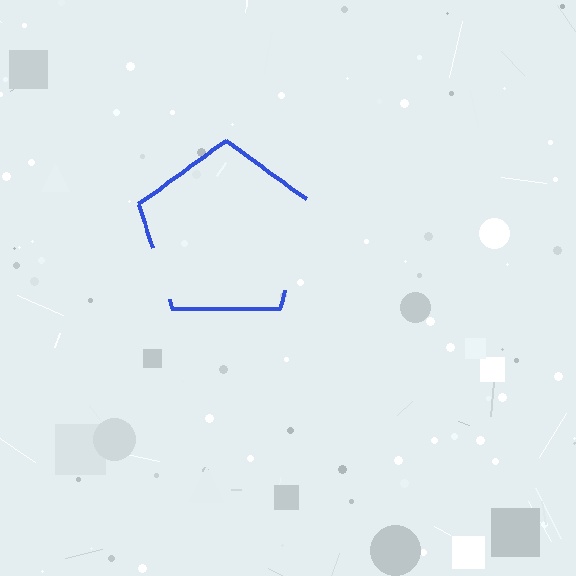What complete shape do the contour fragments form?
The contour fragments form a pentagon.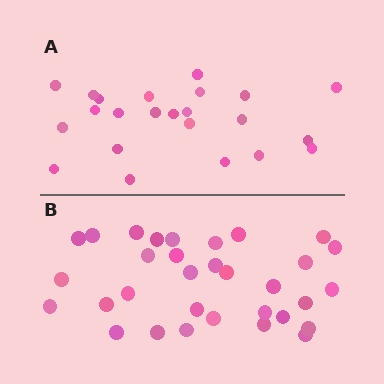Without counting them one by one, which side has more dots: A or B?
Region B (the bottom region) has more dots.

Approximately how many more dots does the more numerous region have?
Region B has roughly 8 or so more dots than region A.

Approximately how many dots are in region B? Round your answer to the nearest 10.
About 30 dots. (The exact count is 32, which rounds to 30.)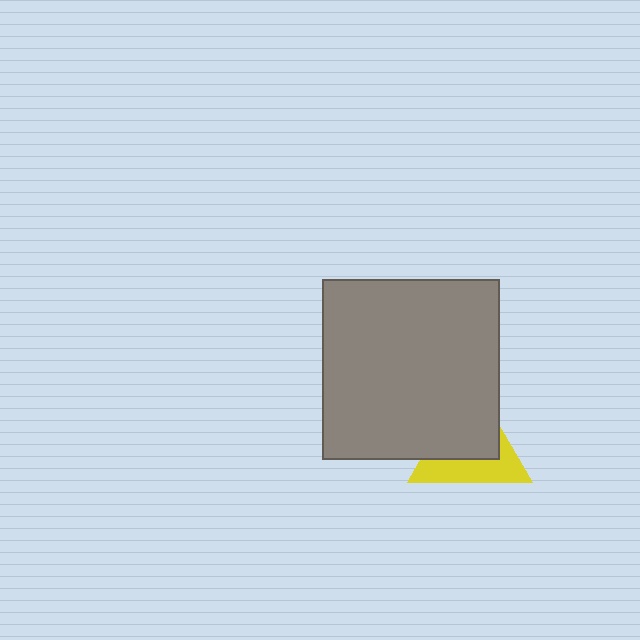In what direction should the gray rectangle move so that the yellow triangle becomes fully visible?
The gray rectangle should move toward the upper-left. That is the shortest direction to clear the overlap and leave the yellow triangle fully visible.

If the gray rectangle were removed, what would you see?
You would see the complete yellow triangle.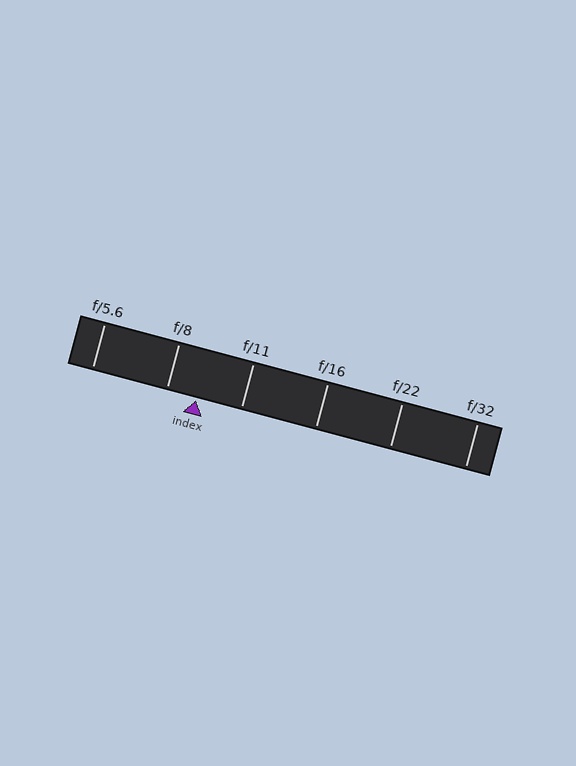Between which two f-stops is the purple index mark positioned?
The index mark is between f/8 and f/11.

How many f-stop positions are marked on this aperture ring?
There are 6 f-stop positions marked.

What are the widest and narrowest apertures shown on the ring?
The widest aperture shown is f/5.6 and the narrowest is f/32.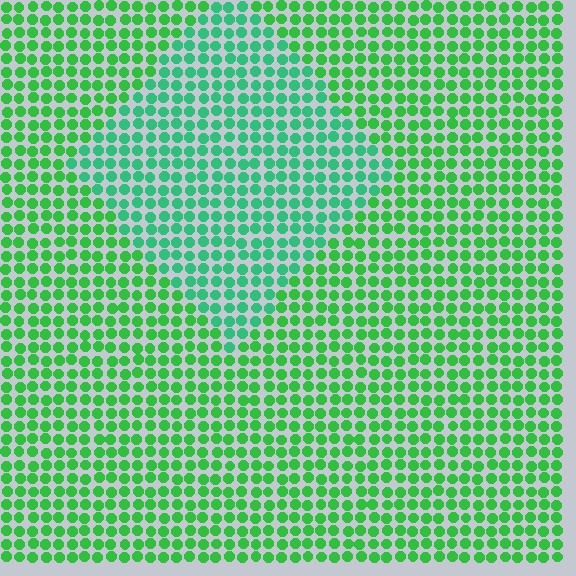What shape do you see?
I see a diamond.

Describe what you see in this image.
The image is filled with small green elements in a uniform arrangement. A diamond-shaped region is visible where the elements are tinted to a slightly different hue, forming a subtle color boundary.